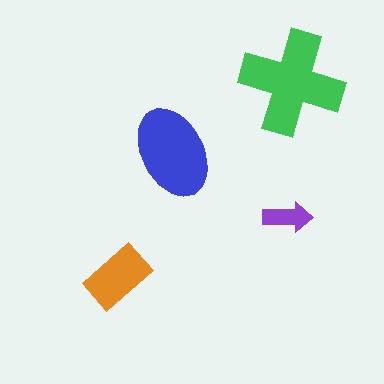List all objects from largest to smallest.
The green cross, the blue ellipse, the orange rectangle, the purple arrow.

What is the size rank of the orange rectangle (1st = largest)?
3rd.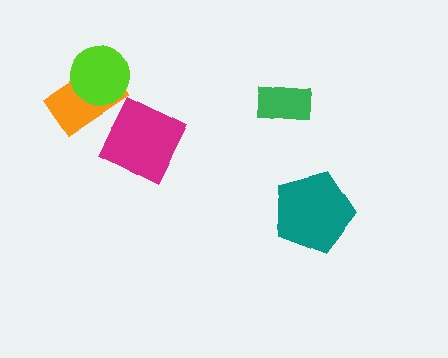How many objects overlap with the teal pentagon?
0 objects overlap with the teal pentagon.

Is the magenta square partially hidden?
No, no other shape covers it.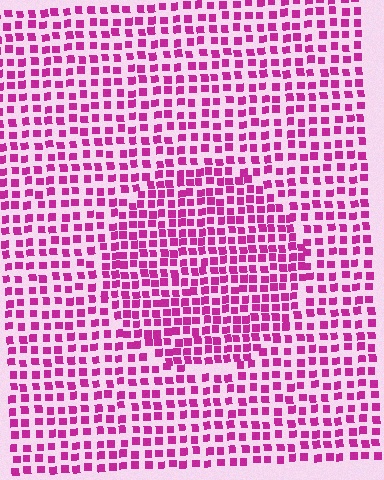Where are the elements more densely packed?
The elements are more densely packed inside the circle boundary.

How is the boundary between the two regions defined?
The boundary is defined by a change in element density (approximately 1.5x ratio). All elements are the same color, size, and shape.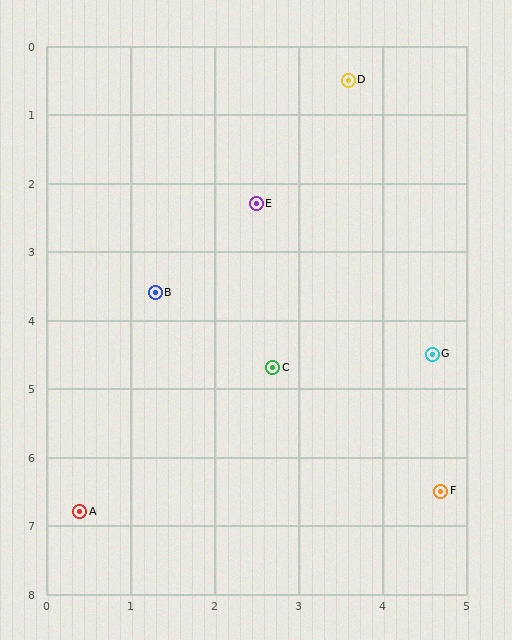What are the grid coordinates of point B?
Point B is at approximately (1.3, 3.6).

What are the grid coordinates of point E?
Point E is at approximately (2.5, 2.3).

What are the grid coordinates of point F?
Point F is at approximately (4.7, 6.5).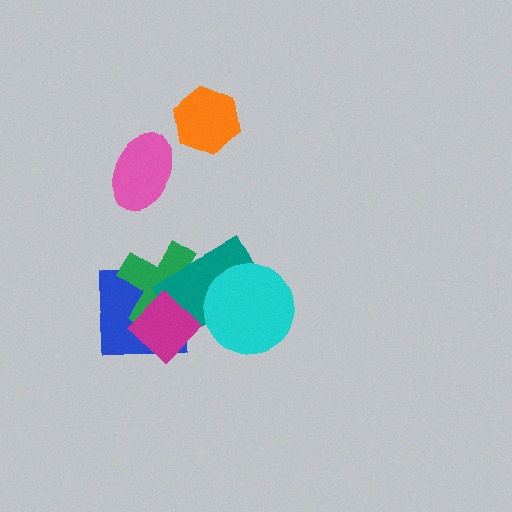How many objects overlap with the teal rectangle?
4 objects overlap with the teal rectangle.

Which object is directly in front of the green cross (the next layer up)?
The teal rectangle is directly in front of the green cross.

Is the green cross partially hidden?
Yes, it is partially covered by another shape.